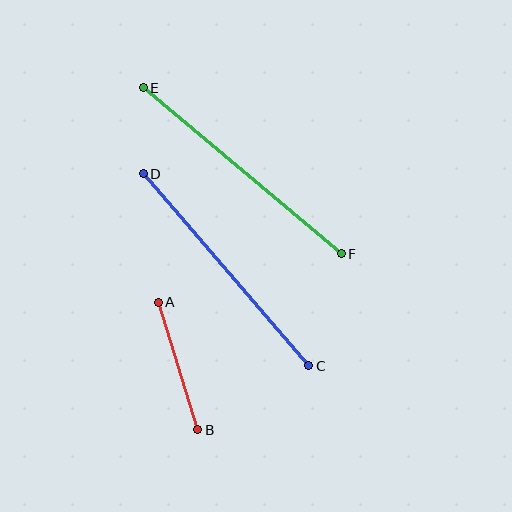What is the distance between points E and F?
The distance is approximately 259 pixels.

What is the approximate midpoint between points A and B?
The midpoint is at approximately (178, 366) pixels.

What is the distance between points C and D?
The distance is approximately 253 pixels.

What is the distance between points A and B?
The distance is approximately 134 pixels.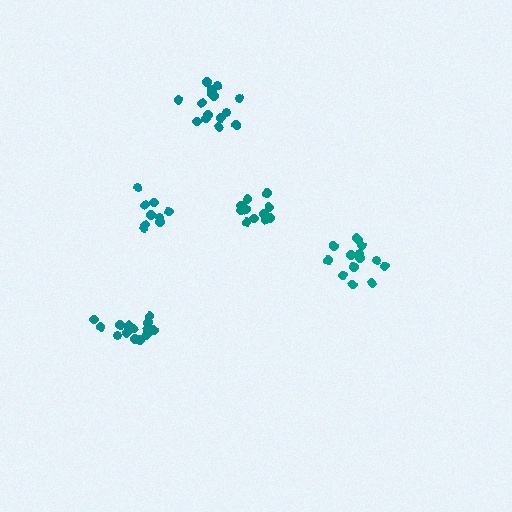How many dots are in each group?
Group 1: 12 dots, Group 2: 15 dots, Group 3: 14 dots, Group 4: 15 dots, Group 5: 9 dots (65 total).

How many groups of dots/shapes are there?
There are 5 groups.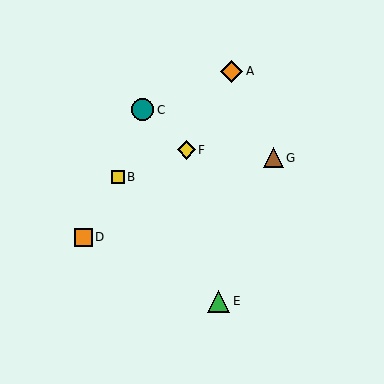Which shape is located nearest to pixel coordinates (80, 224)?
The orange square (labeled D) at (83, 237) is nearest to that location.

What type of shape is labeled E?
Shape E is a green triangle.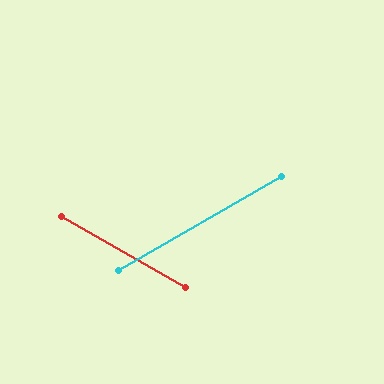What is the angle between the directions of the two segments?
Approximately 60 degrees.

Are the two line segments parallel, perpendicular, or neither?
Neither parallel nor perpendicular — they differ by about 60°.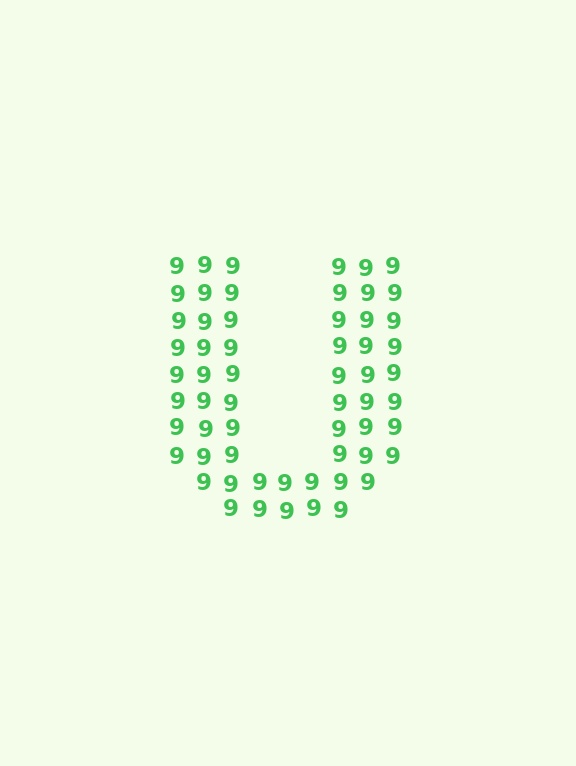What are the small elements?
The small elements are digit 9's.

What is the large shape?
The large shape is the letter U.